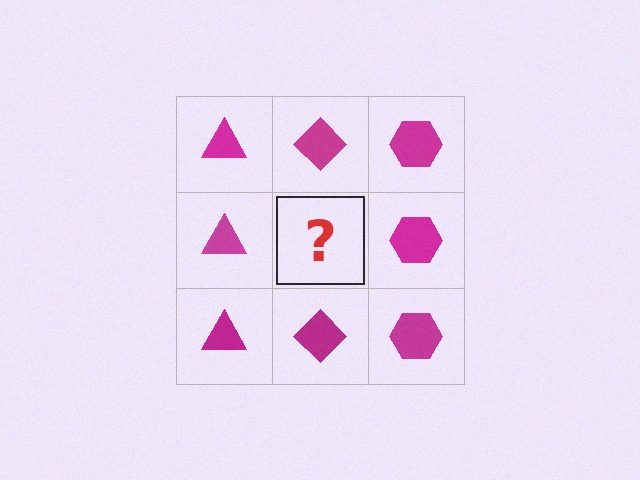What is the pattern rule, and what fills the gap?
The rule is that each column has a consistent shape. The gap should be filled with a magenta diamond.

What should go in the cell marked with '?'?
The missing cell should contain a magenta diamond.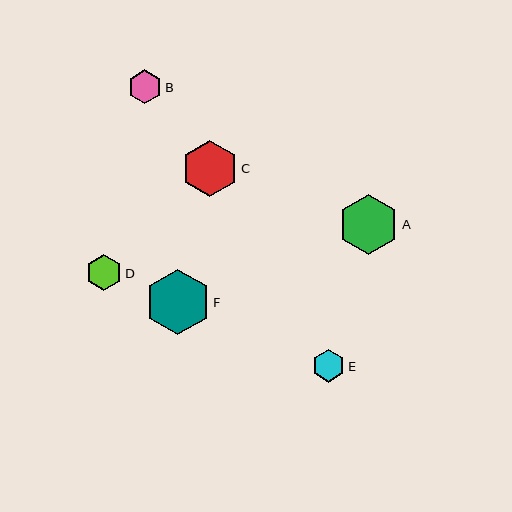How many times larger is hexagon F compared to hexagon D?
Hexagon F is approximately 1.8 times the size of hexagon D.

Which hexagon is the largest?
Hexagon F is the largest with a size of approximately 66 pixels.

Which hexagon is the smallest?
Hexagon E is the smallest with a size of approximately 33 pixels.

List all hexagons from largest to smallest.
From largest to smallest: F, A, C, D, B, E.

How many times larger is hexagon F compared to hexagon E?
Hexagon F is approximately 2.0 times the size of hexagon E.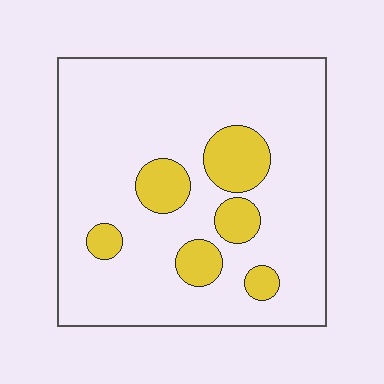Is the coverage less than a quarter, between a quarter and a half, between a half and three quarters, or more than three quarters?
Less than a quarter.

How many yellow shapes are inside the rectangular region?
6.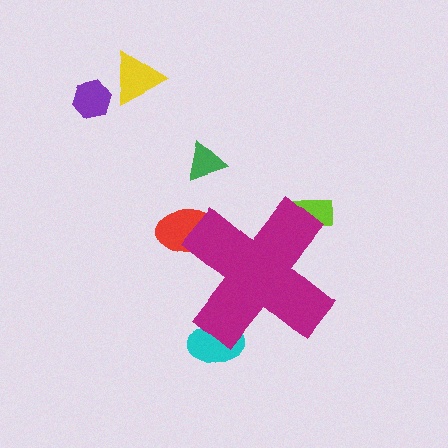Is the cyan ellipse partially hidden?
Yes, the cyan ellipse is partially hidden behind the magenta cross.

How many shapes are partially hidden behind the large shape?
3 shapes are partially hidden.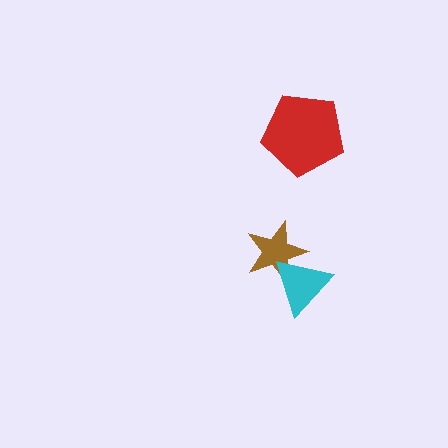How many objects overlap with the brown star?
1 object overlaps with the brown star.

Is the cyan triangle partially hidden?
No, no other shape covers it.